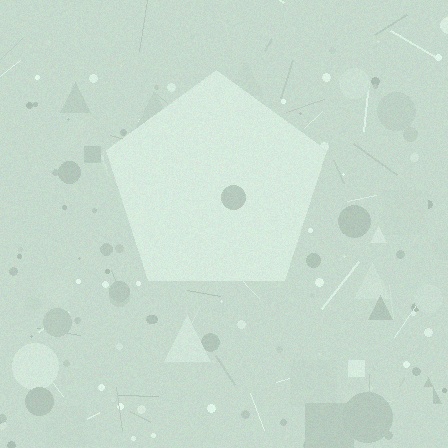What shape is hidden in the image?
A pentagon is hidden in the image.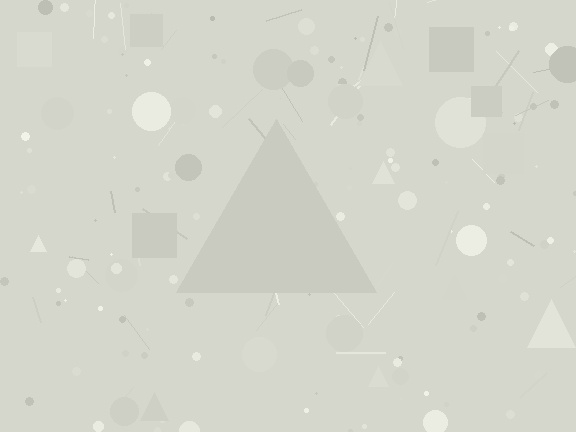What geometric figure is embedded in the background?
A triangle is embedded in the background.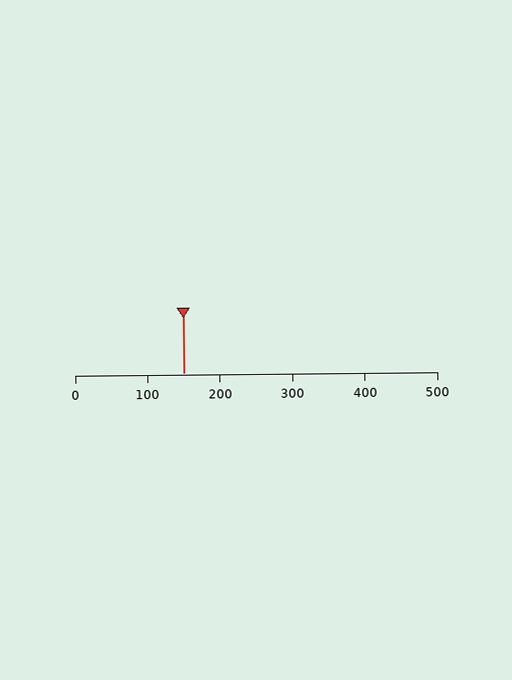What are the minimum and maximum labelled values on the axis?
The axis runs from 0 to 500.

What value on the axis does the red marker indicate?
The marker indicates approximately 150.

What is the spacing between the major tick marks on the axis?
The major ticks are spaced 100 apart.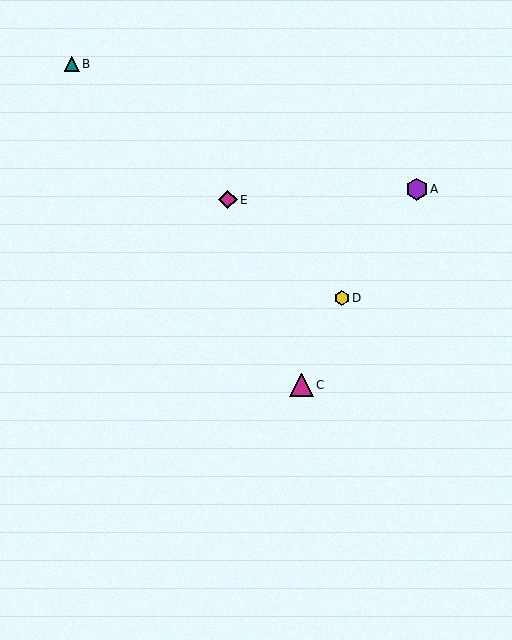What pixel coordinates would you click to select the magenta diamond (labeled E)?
Click at (228, 200) to select the magenta diamond E.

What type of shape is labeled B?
Shape B is a teal triangle.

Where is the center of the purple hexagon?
The center of the purple hexagon is at (417, 189).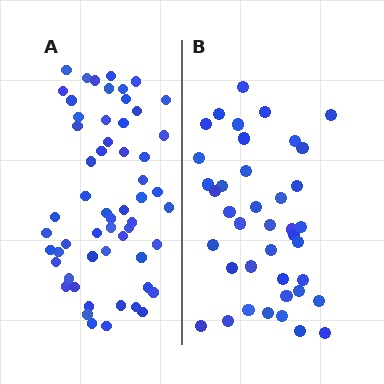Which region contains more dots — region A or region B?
Region A (the left region) has more dots.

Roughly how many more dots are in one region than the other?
Region A has approximately 15 more dots than region B.